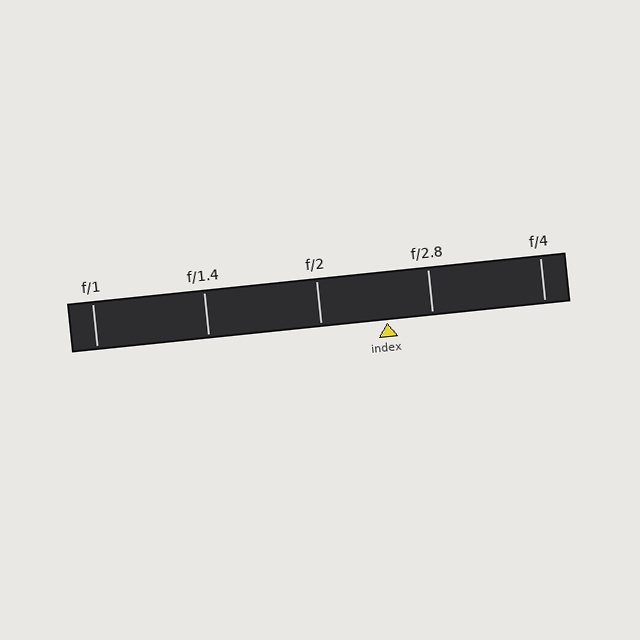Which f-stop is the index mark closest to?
The index mark is closest to f/2.8.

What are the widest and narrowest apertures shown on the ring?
The widest aperture shown is f/1 and the narrowest is f/4.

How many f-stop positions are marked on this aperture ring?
There are 5 f-stop positions marked.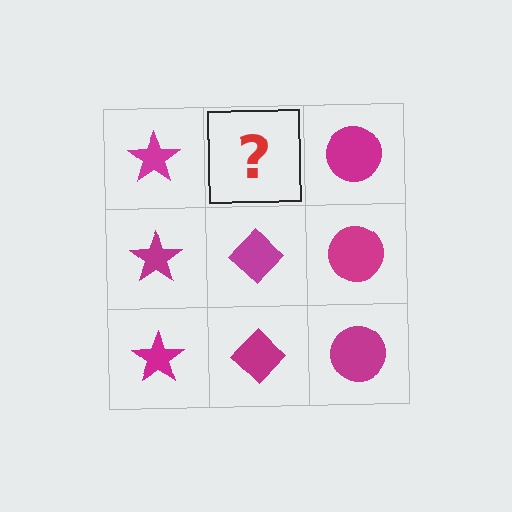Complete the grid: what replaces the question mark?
The question mark should be replaced with a magenta diamond.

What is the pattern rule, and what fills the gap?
The rule is that each column has a consistent shape. The gap should be filled with a magenta diamond.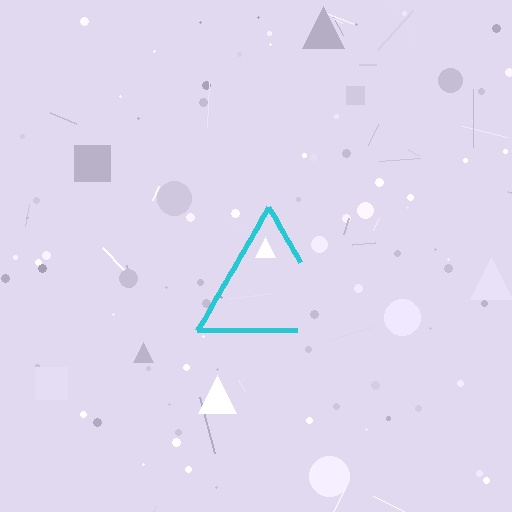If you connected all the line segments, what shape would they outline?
They would outline a triangle.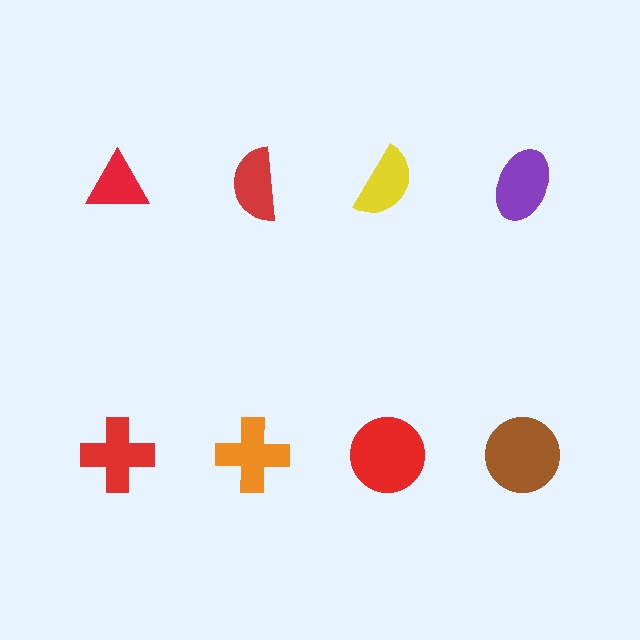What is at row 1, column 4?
A purple ellipse.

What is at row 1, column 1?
A red triangle.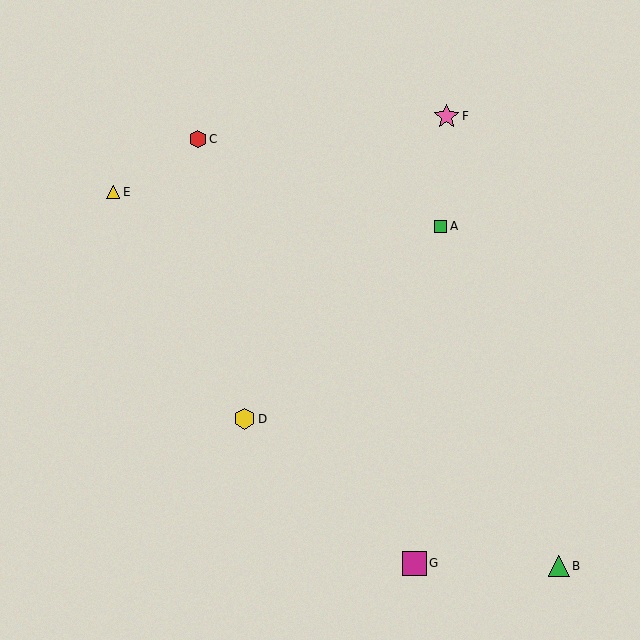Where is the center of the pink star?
The center of the pink star is at (447, 116).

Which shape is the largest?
The pink star (labeled F) is the largest.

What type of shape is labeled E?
Shape E is a yellow triangle.